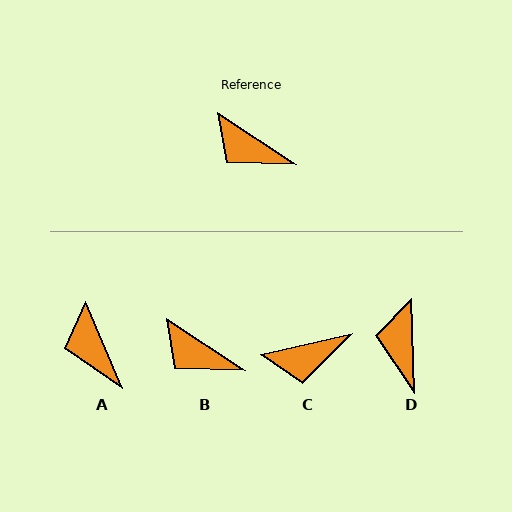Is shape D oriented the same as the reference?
No, it is off by about 55 degrees.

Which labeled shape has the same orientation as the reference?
B.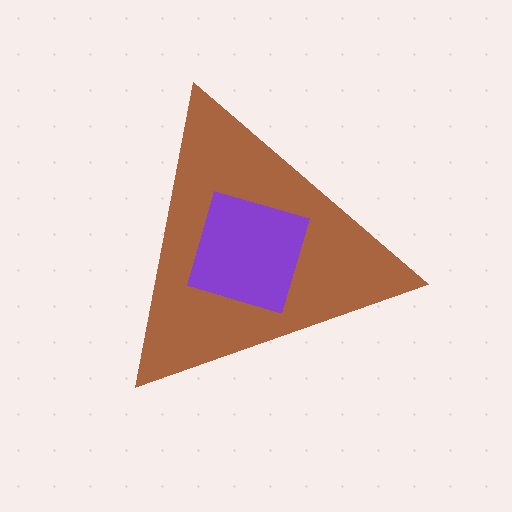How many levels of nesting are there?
2.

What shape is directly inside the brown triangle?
The purple square.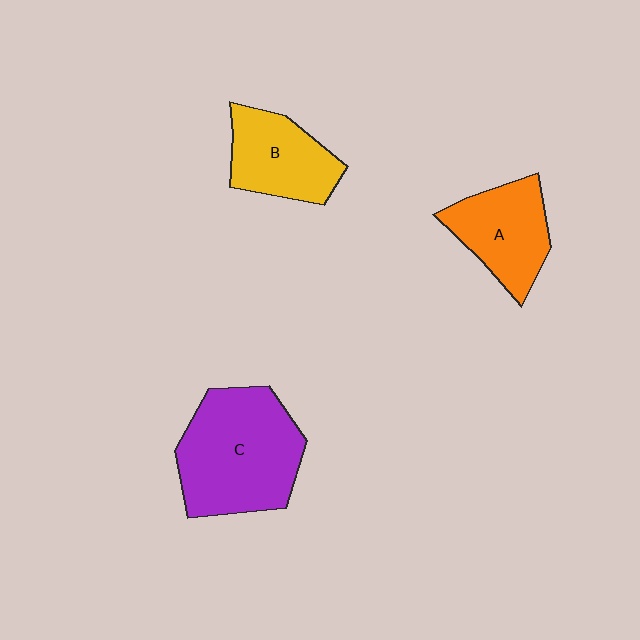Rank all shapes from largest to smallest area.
From largest to smallest: C (purple), A (orange), B (yellow).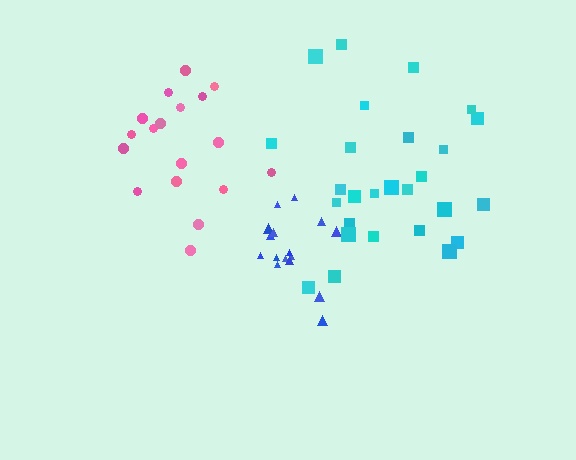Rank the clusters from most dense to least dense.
blue, pink, cyan.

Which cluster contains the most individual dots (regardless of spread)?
Cyan (27).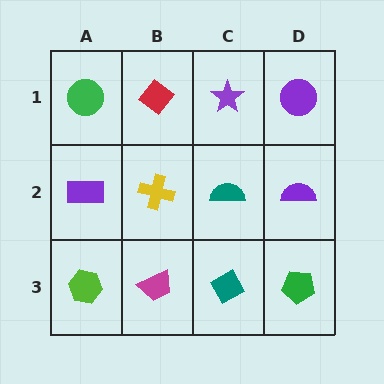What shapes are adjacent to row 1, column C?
A teal semicircle (row 2, column C), a red diamond (row 1, column B), a purple circle (row 1, column D).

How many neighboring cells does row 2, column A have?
3.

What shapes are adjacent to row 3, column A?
A purple rectangle (row 2, column A), a magenta trapezoid (row 3, column B).